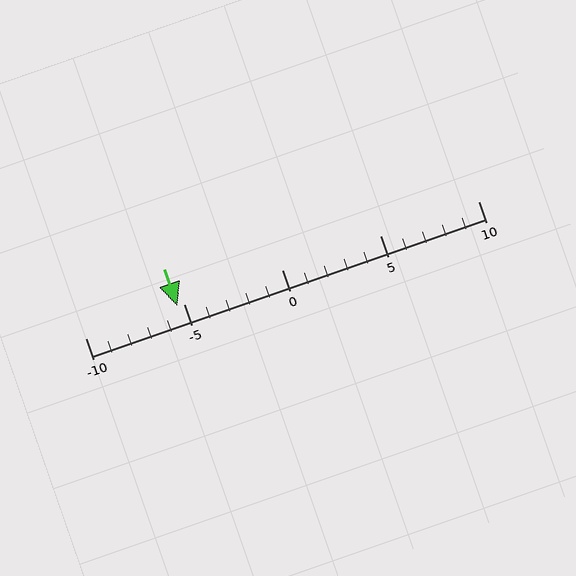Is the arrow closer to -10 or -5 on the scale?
The arrow is closer to -5.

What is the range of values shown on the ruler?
The ruler shows values from -10 to 10.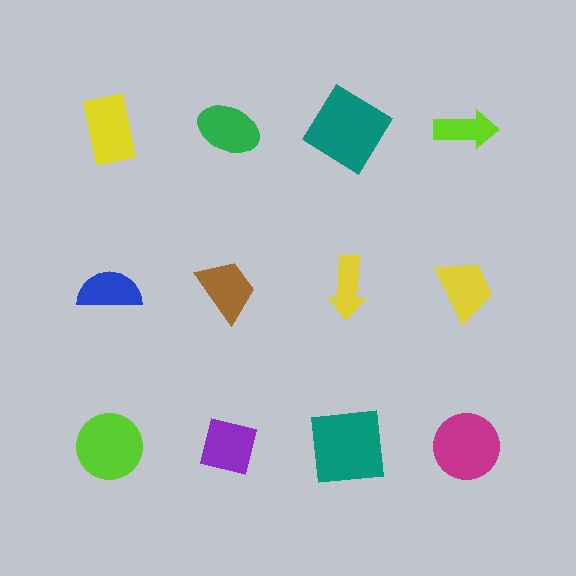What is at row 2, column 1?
A blue semicircle.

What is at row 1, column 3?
A teal diamond.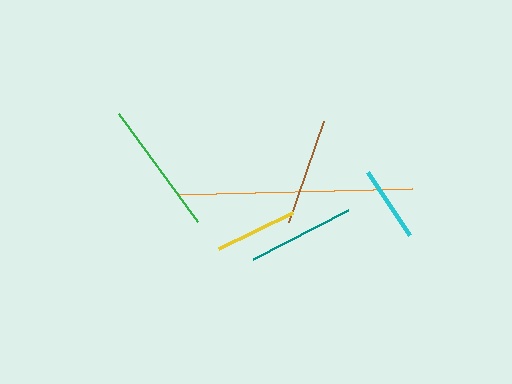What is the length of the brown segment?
The brown segment is approximately 107 pixels long.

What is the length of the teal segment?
The teal segment is approximately 107 pixels long.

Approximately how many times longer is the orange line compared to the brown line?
The orange line is approximately 2.2 times the length of the brown line.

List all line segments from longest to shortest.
From longest to shortest: orange, green, brown, teal, yellow, cyan.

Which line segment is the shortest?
The cyan line is the shortest at approximately 76 pixels.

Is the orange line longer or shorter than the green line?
The orange line is longer than the green line.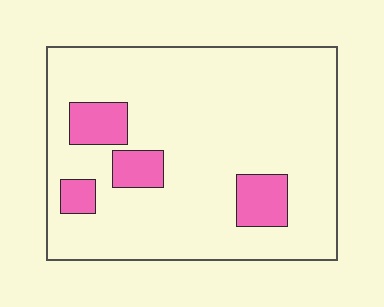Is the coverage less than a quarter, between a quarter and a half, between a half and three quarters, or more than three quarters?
Less than a quarter.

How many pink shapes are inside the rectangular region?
4.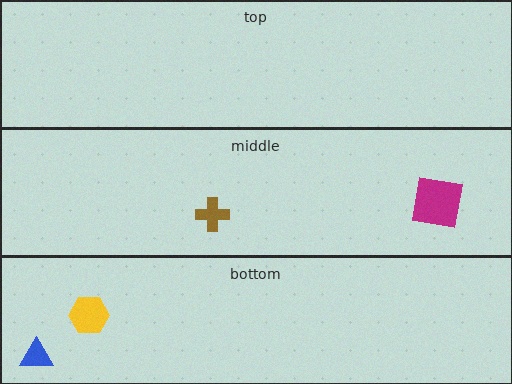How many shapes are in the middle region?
2.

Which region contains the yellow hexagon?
The bottom region.